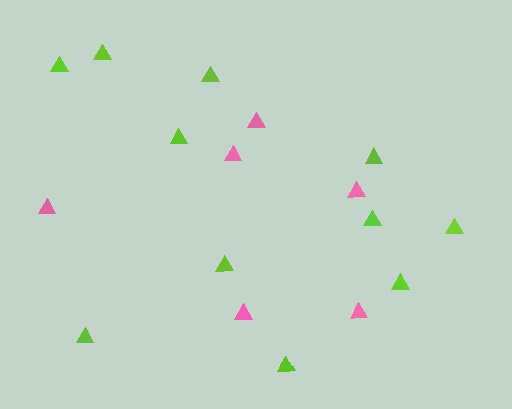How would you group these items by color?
There are 2 groups: one group of lime triangles (11) and one group of pink triangles (6).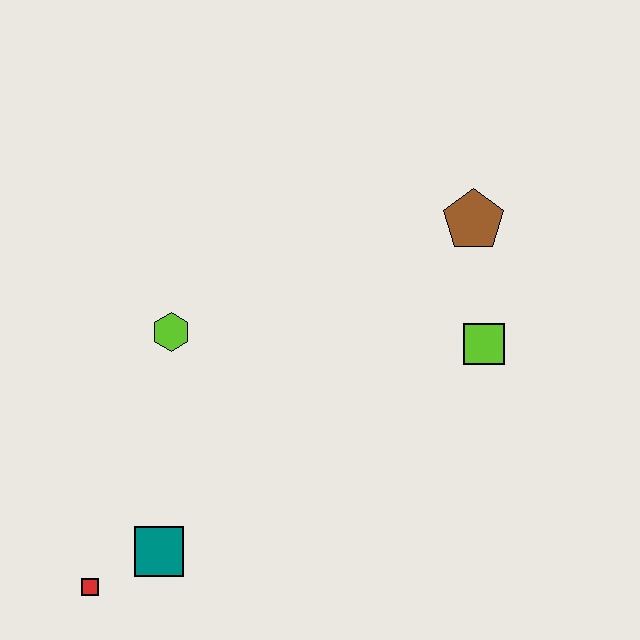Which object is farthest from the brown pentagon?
The red square is farthest from the brown pentagon.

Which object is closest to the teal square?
The red square is closest to the teal square.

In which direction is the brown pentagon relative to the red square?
The brown pentagon is to the right of the red square.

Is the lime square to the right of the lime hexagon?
Yes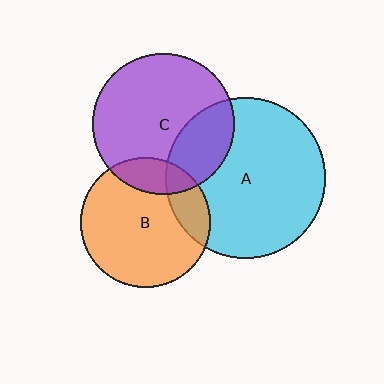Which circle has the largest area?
Circle A (cyan).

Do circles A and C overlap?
Yes.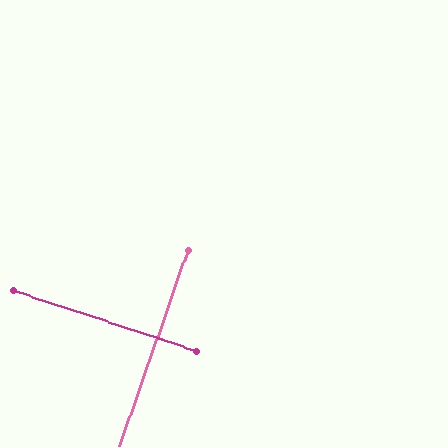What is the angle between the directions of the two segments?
Approximately 89 degrees.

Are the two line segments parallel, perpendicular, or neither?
Perpendicular — they meet at approximately 89°.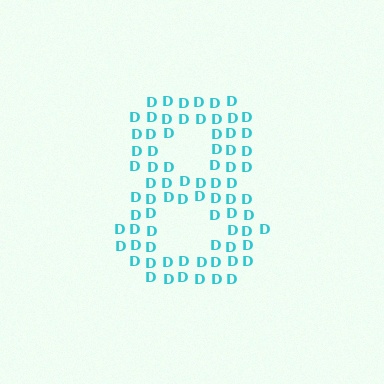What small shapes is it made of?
It is made of small letter D's.